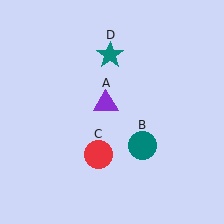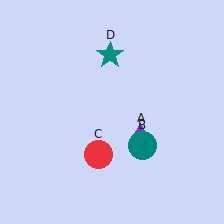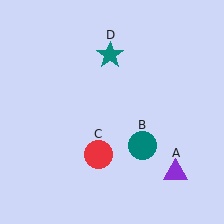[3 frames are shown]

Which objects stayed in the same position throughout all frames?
Teal circle (object B) and red circle (object C) and teal star (object D) remained stationary.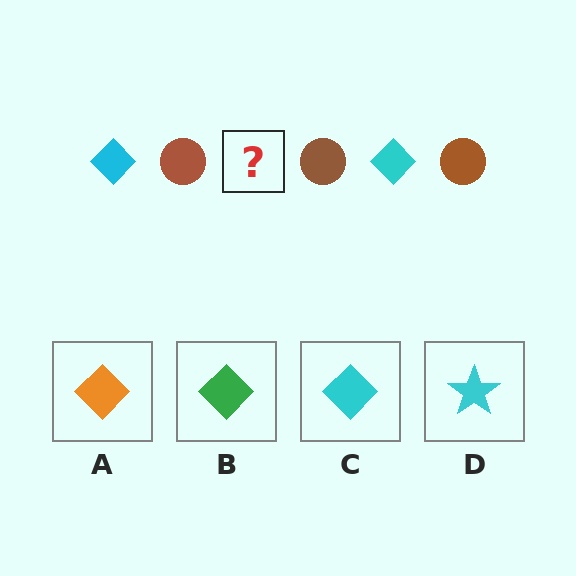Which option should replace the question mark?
Option C.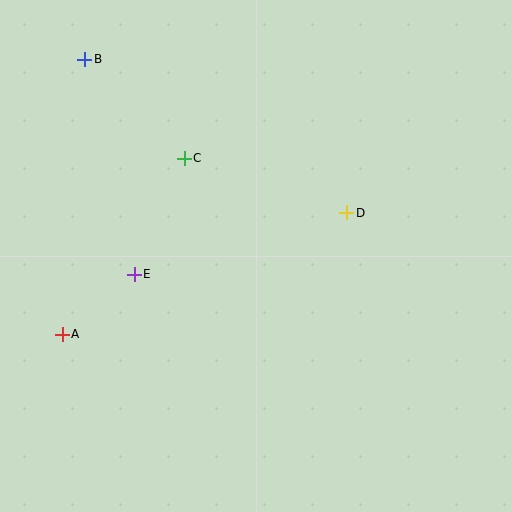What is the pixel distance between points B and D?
The distance between B and D is 304 pixels.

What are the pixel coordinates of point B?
Point B is at (85, 59).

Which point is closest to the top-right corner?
Point D is closest to the top-right corner.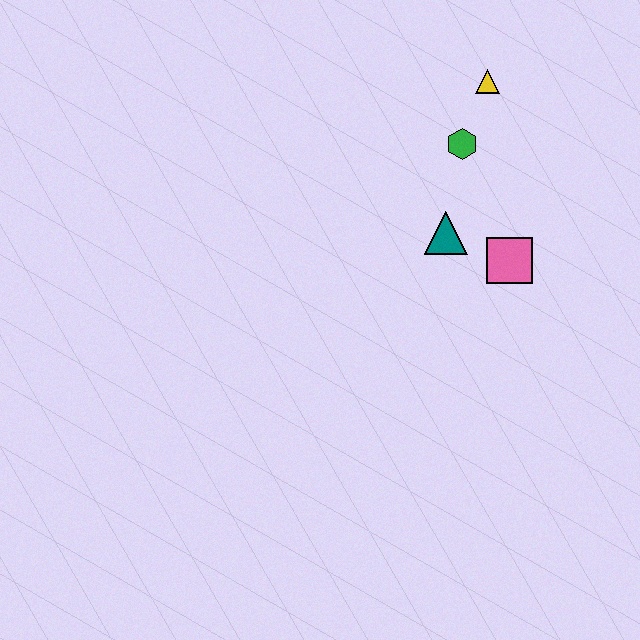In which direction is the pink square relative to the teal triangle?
The pink square is to the right of the teal triangle.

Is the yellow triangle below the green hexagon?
No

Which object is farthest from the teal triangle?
The yellow triangle is farthest from the teal triangle.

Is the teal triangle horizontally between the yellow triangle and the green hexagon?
No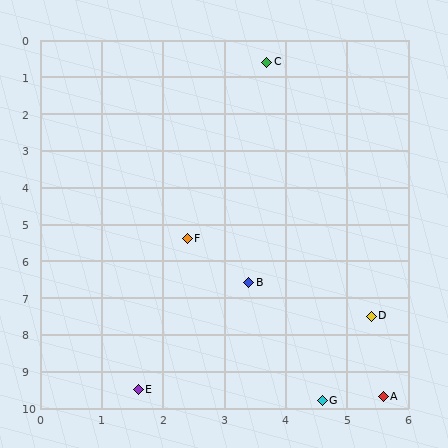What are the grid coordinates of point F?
Point F is at approximately (2.4, 5.4).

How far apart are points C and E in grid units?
Points C and E are about 9.1 grid units apart.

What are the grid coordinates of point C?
Point C is at approximately (3.7, 0.6).